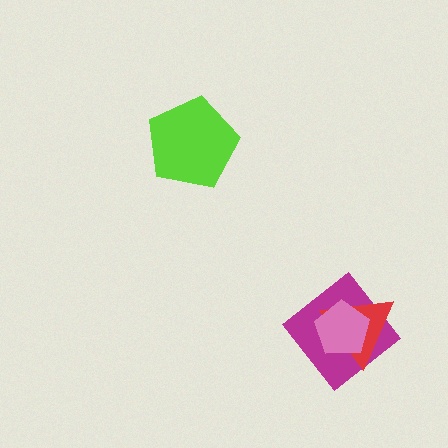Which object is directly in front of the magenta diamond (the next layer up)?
The red triangle is directly in front of the magenta diamond.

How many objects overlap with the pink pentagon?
2 objects overlap with the pink pentagon.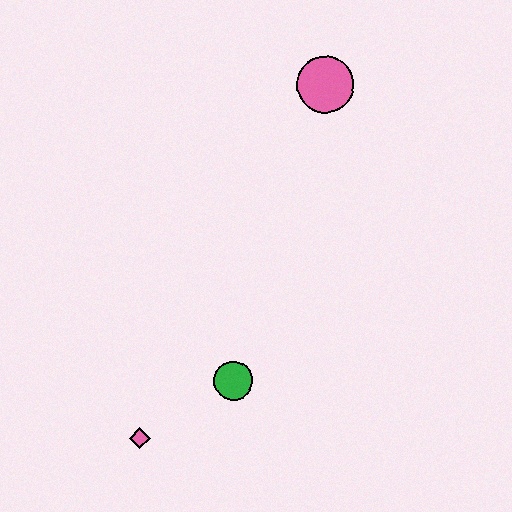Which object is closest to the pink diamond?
The green circle is closest to the pink diamond.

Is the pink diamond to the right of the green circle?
No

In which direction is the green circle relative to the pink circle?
The green circle is below the pink circle.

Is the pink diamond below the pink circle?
Yes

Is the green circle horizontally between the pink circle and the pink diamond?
Yes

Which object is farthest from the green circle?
The pink circle is farthest from the green circle.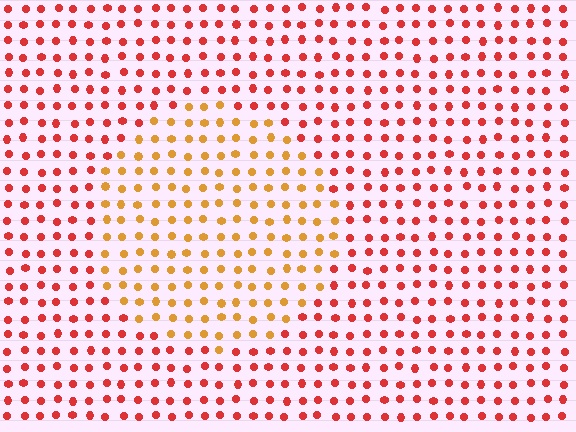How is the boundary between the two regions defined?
The boundary is defined purely by a slight shift in hue (about 37 degrees). Spacing, size, and orientation are identical on both sides.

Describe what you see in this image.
The image is filled with small red elements in a uniform arrangement. A circle-shaped region is visible where the elements are tinted to a slightly different hue, forming a subtle color boundary.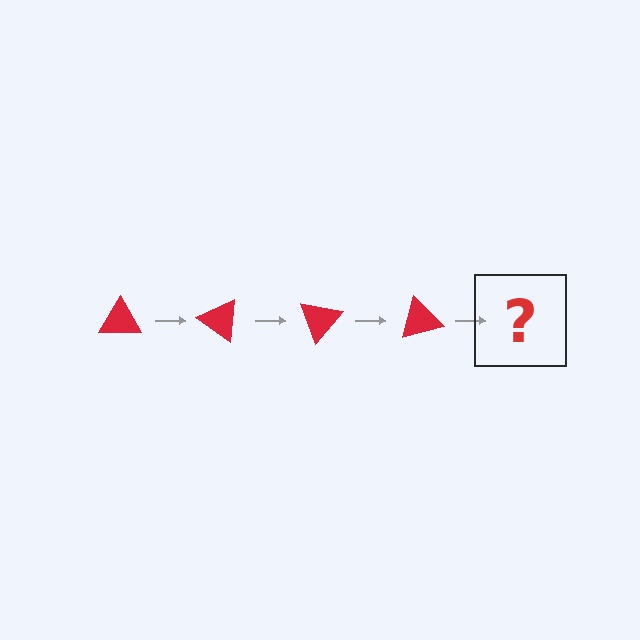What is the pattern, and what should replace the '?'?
The pattern is that the triangle rotates 35 degrees each step. The '?' should be a red triangle rotated 140 degrees.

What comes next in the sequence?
The next element should be a red triangle rotated 140 degrees.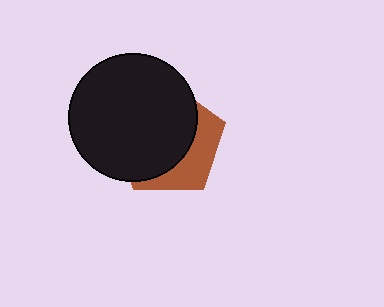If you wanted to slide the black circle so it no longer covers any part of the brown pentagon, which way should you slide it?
Slide it toward the upper-left — that is the most direct way to separate the two shapes.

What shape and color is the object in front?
The object in front is a black circle.